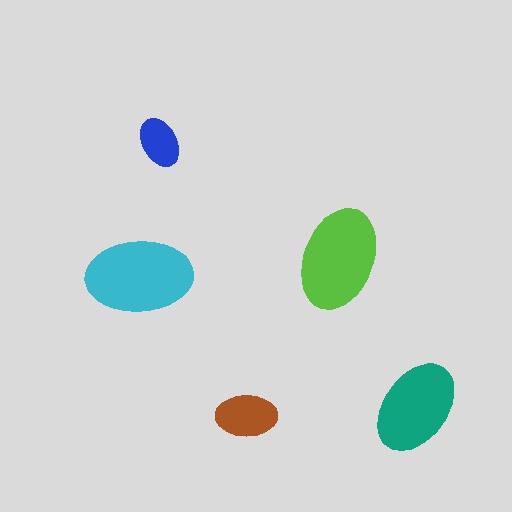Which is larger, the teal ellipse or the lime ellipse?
The lime one.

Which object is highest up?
The blue ellipse is topmost.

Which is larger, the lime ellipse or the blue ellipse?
The lime one.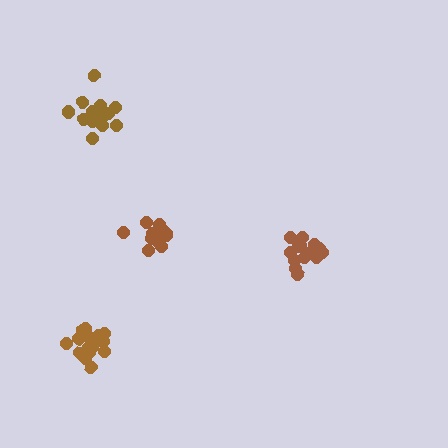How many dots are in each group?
Group 1: 17 dots, Group 2: 15 dots, Group 3: 15 dots, Group 4: 14 dots (61 total).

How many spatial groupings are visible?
There are 4 spatial groupings.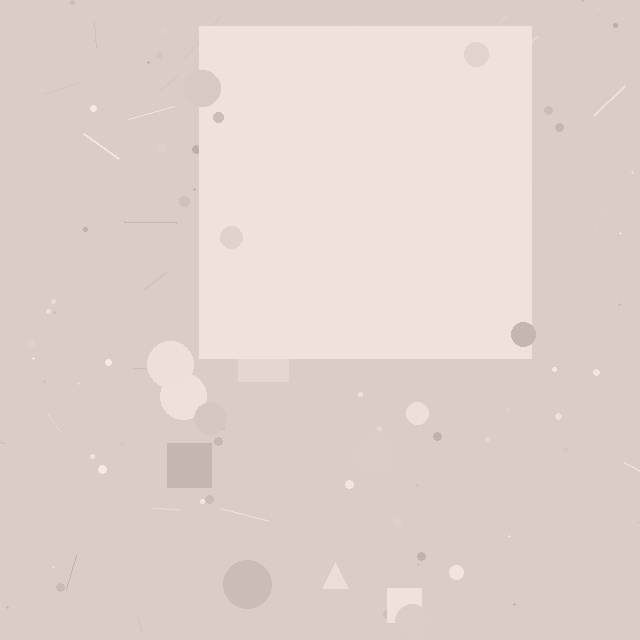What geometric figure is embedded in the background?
A square is embedded in the background.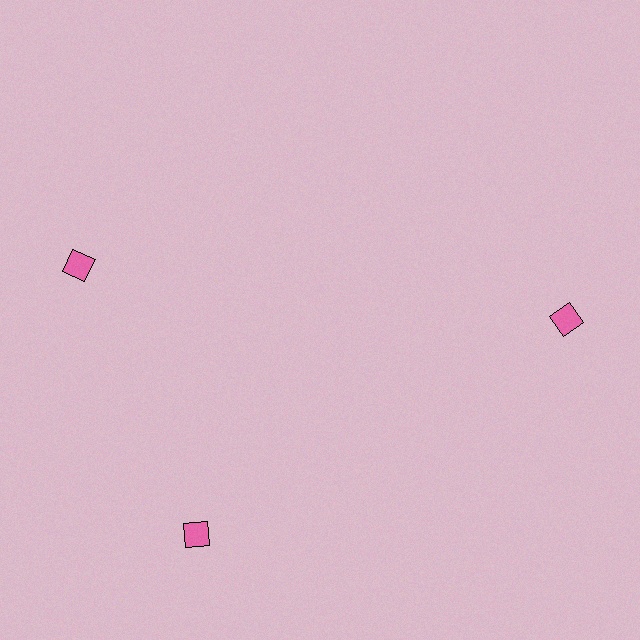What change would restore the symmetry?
The symmetry would be restored by rotating it back into even spacing with its neighbors so that all 3 diamonds sit at equal angles and equal distance from the center.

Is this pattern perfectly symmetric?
No. The 3 pink diamonds are arranged in a ring, but one element near the 11 o'clock position is rotated out of alignment along the ring, breaking the 3-fold rotational symmetry.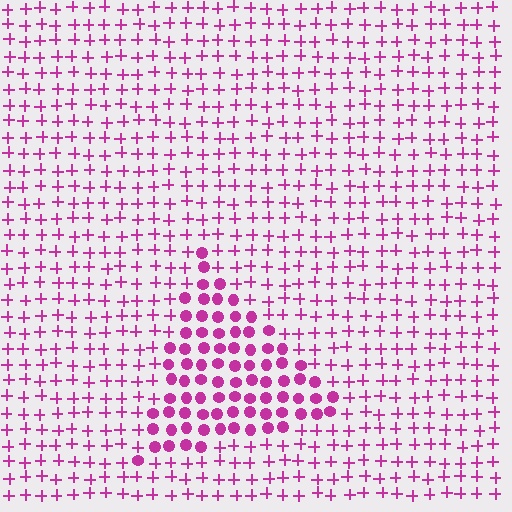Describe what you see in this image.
The image is filled with small magenta elements arranged in a uniform grid. A triangle-shaped region contains circles, while the surrounding area contains plus signs. The boundary is defined purely by the change in element shape.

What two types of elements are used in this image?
The image uses circles inside the triangle region and plus signs outside it.